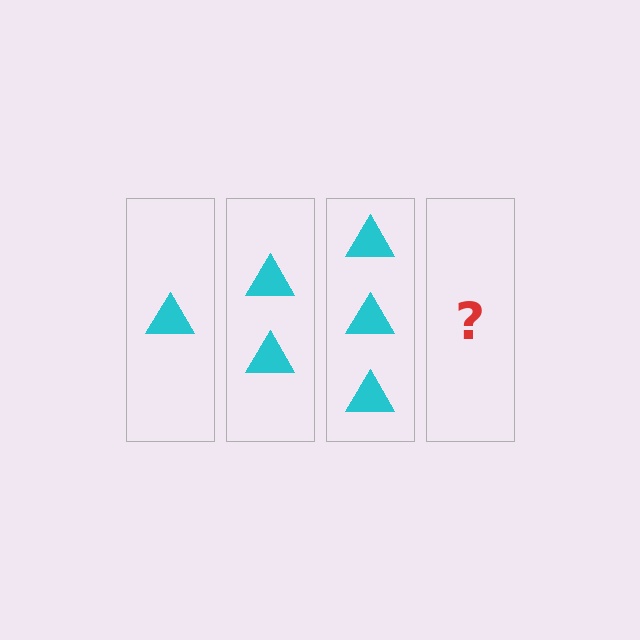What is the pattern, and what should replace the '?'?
The pattern is that each step adds one more triangle. The '?' should be 4 triangles.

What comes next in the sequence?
The next element should be 4 triangles.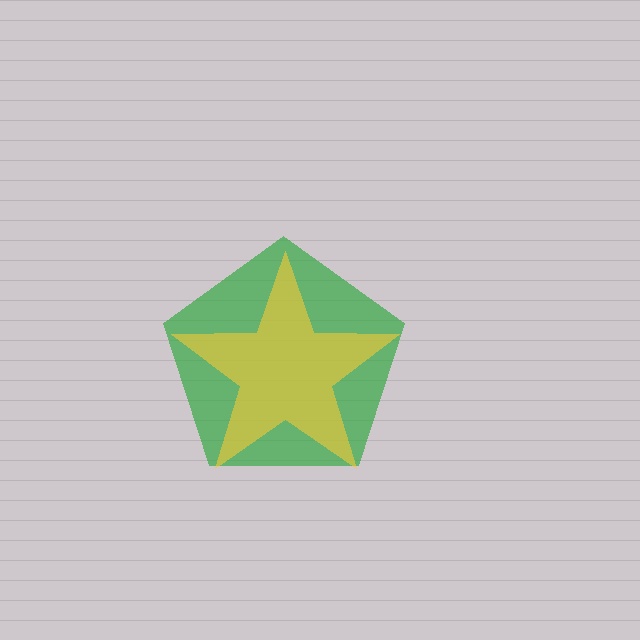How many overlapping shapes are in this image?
There are 2 overlapping shapes in the image.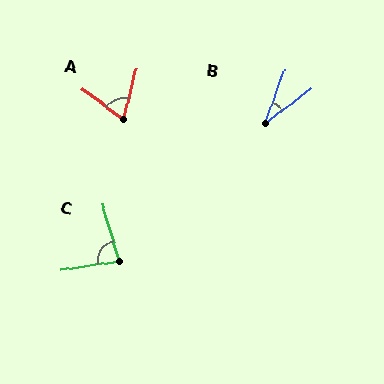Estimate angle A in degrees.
Approximately 67 degrees.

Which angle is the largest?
C, at approximately 82 degrees.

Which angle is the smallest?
B, at approximately 33 degrees.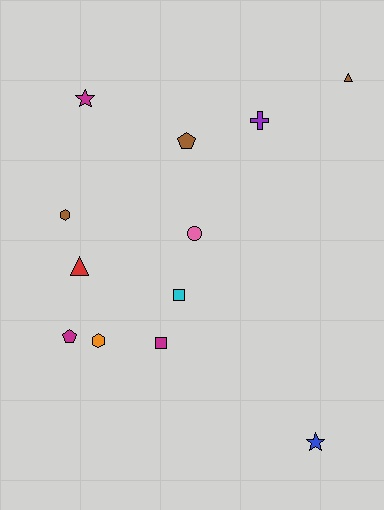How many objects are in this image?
There are 12 objects.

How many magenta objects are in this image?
There are 3 magenta objects.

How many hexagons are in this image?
There are 2 hexagons.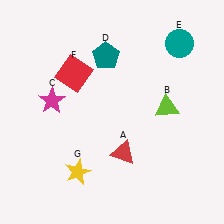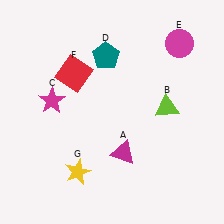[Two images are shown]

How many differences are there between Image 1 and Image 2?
There are 2 differences between the two images.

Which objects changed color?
A changed from red to magenta. E changed from teal to magenta.